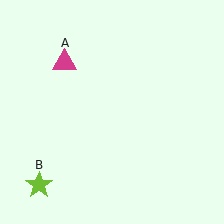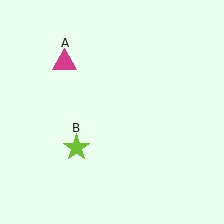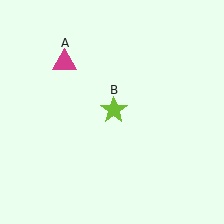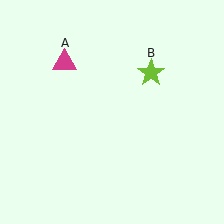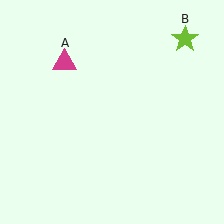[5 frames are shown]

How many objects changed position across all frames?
1 object changed position: lime star (object B).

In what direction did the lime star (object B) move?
The lime star (object B) moved up and to the right.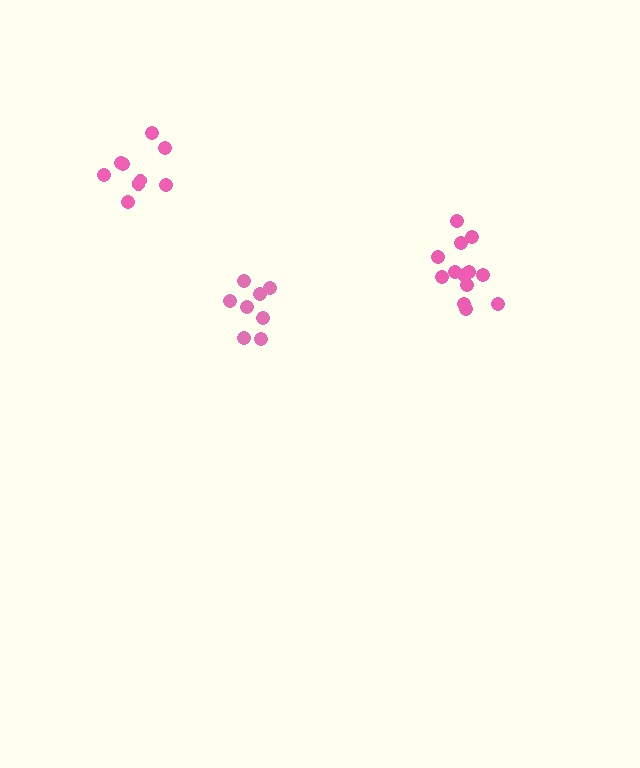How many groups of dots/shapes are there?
There are 3 groups.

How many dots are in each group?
Group 1: 13 dots, Group 2: 9 dots, Group 3: 8 dots (30 total).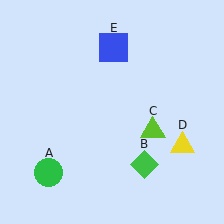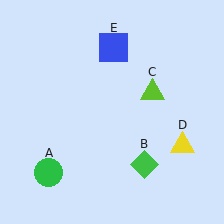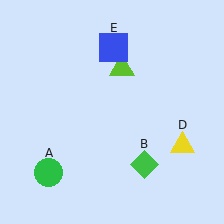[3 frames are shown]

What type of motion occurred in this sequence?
The lime triangle (object C) rotated counterclockwise around the center of the scene.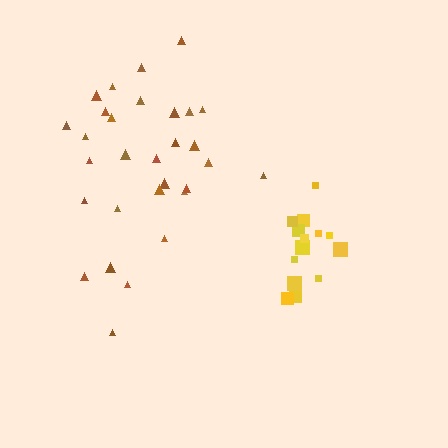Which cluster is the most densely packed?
Yellow.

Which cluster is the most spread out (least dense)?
Brown.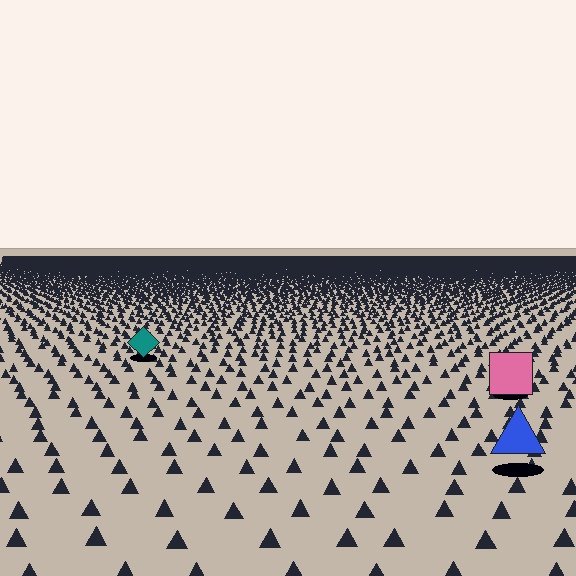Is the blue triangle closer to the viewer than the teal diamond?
Yes. The blue triangle is closer — you can tell from the texture gradient: the ground texture is coarser near it.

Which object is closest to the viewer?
The blue triangle is closest. The texture marks near it are larger and more spread out.